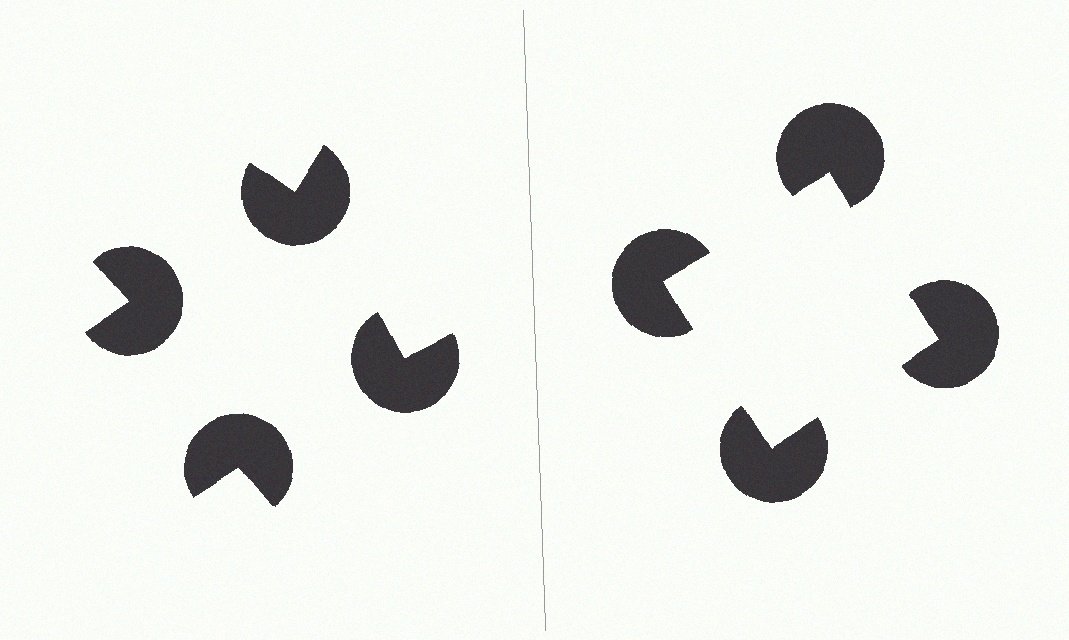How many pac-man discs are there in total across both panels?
8 — 4 on each side.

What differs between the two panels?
The pac-man discs are positioned identically on both sides; only the wedge orientations differ. On the right they align to a square; on the left they are misaligned.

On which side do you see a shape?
An illusory square appears on the right side. On the left side the wedge cuts are rotated, so no coherent shape forms.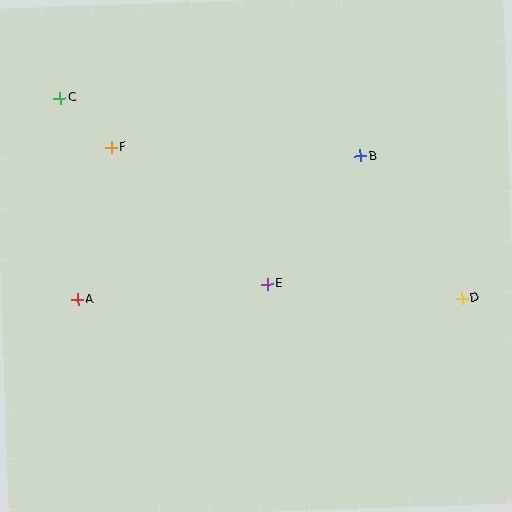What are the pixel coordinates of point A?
Point A is at (77, 300).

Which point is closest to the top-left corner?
Point C is closest to the top-left corner.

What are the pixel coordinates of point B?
Point B is at (361, 156).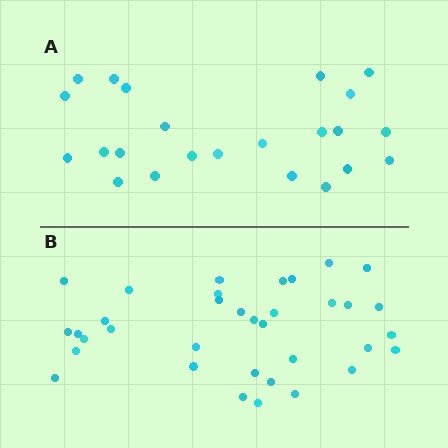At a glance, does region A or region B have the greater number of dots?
Region B (the bottom region) has more dots.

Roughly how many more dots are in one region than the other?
Region B has roughly 12 or so more dots than region A.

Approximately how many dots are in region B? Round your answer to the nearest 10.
About 40 dots. (The exact count is 35, which rounds to 40.)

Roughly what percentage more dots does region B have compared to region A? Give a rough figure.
About 50% more.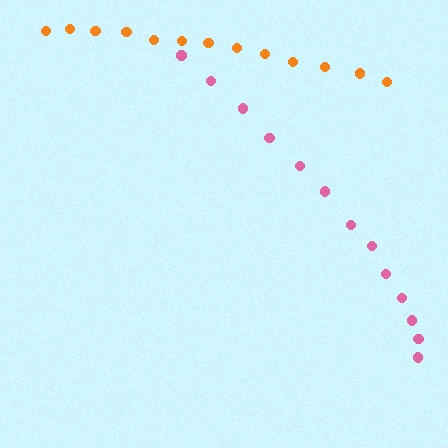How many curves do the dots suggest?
There are 2 distinct paths.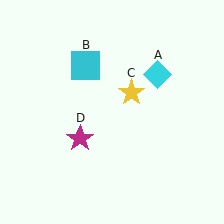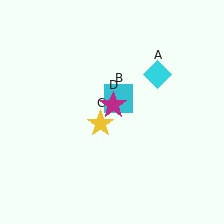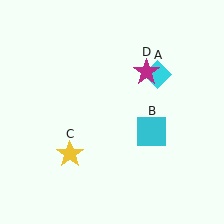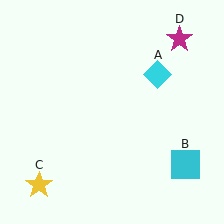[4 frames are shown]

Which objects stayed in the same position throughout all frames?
Cyan diamond (object A) remained stationary.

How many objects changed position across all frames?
3 objects changed position: cyan square (object B), yellow star (object C), magenta star (object D).